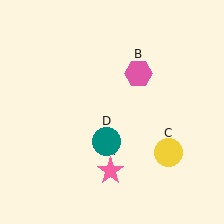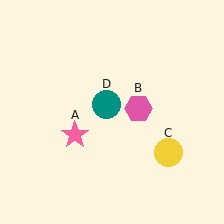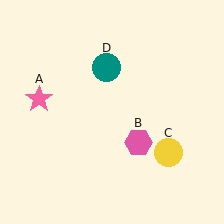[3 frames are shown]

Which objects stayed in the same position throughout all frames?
Yellow circle (object C) remained stationary.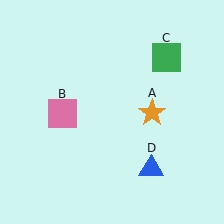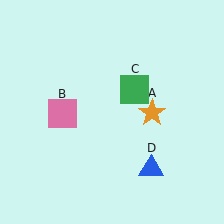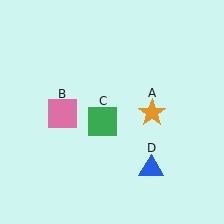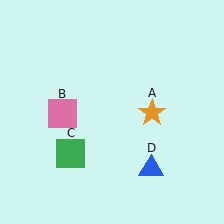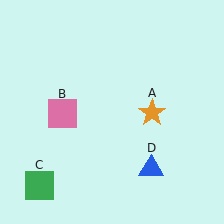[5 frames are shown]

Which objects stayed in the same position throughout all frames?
Orange star (object A) and pink square (object B) and blue triangle (object D) remained stationary.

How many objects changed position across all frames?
1 object changed position: green square (object C).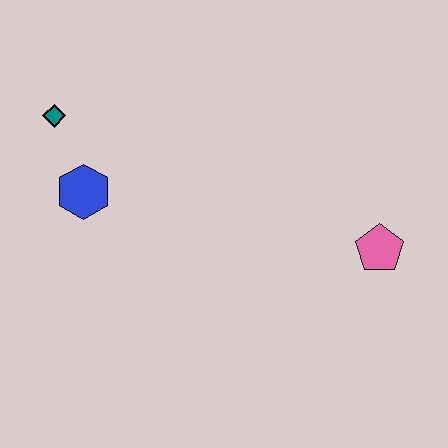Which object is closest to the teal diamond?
The blue hexagon is closest to the teal diamond.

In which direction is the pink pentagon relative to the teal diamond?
The pink pentagon is to the right of the teal diamond.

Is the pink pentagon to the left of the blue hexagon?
No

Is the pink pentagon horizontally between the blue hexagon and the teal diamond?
No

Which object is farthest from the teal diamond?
The pink pentagon is farthest from the teal diamond.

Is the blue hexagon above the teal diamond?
No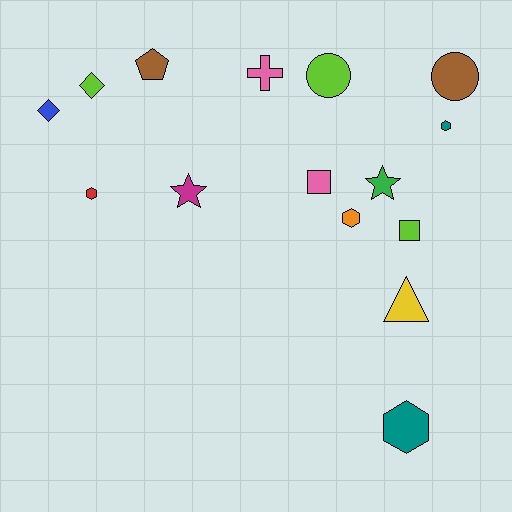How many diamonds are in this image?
There are 2 diamonds.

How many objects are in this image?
There are 15 objects.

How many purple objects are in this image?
There are no purple objects.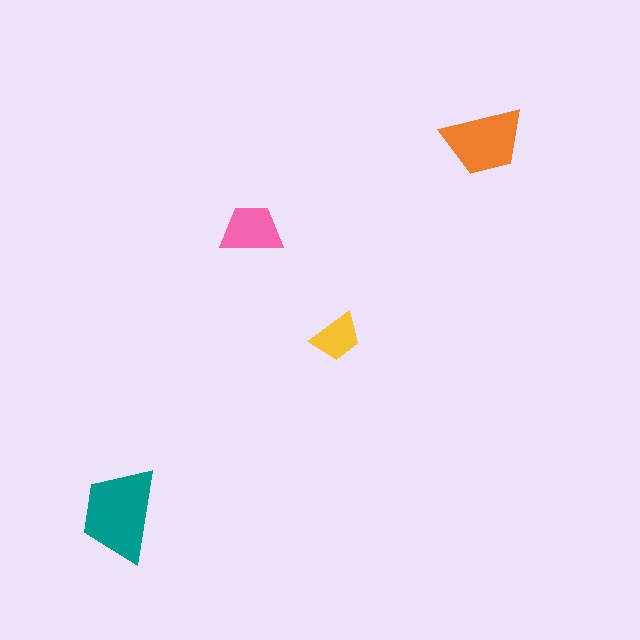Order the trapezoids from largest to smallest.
the teal one, the orange one, the pink one, the yellow one.